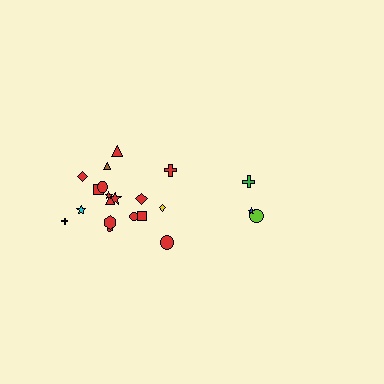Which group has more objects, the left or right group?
The left group.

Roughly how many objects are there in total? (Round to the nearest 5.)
Roughly 20 objects in total.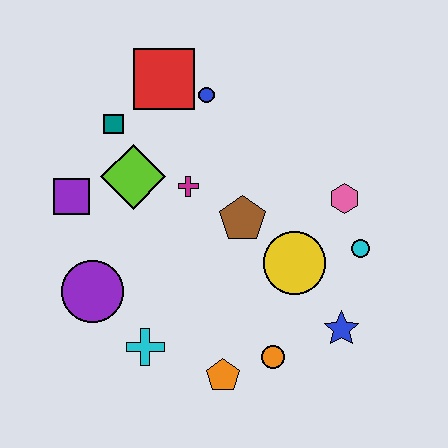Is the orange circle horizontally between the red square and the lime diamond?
No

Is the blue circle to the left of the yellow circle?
Yes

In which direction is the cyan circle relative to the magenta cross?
The cyan circle is to the right of the magenta cross.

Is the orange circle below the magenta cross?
Yes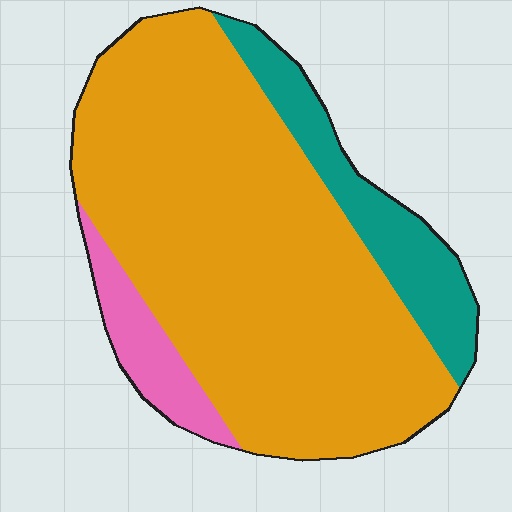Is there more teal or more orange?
Orange.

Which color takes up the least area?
Pink, at roughly 10%.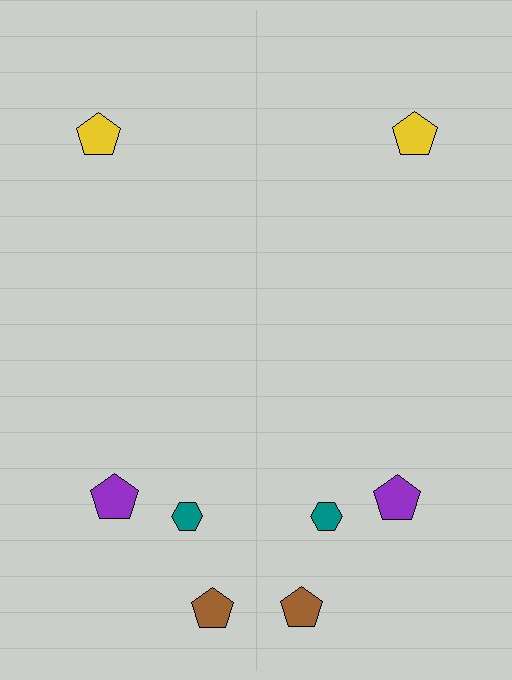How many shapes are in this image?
There are 8 shapes in this image.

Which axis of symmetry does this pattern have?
The pattern has a vertical axis of symmetry running through the center of the image.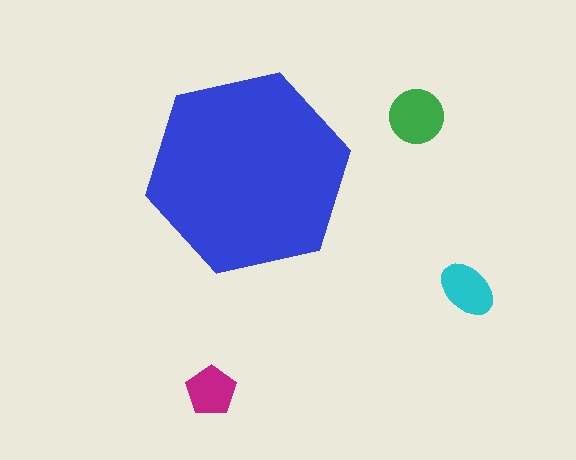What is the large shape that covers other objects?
A blue hexagon.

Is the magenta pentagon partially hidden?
No, the magenta pentagon is fully visible.